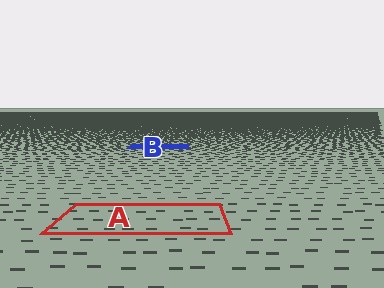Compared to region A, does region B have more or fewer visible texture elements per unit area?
Region B has more texture elements per unit area — they are packed more densely because it is farther away.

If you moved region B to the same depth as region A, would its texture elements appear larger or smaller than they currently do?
They would appear larger. At a closer depth, the same texture elements are projected at a bigger on-screen size.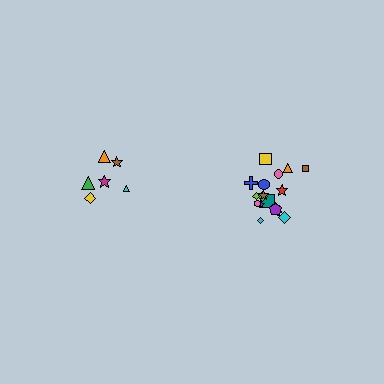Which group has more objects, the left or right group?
The right group.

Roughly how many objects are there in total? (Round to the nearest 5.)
Roughly 25 objects in total.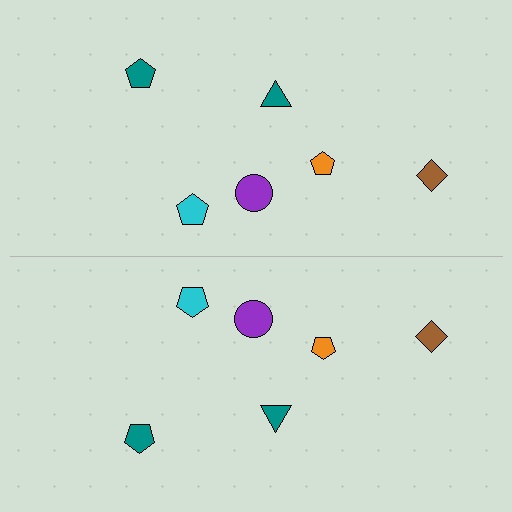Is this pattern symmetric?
Yes, this pattern has bilateral (reflection) symmetry.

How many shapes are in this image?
There are 12 shapes in this image.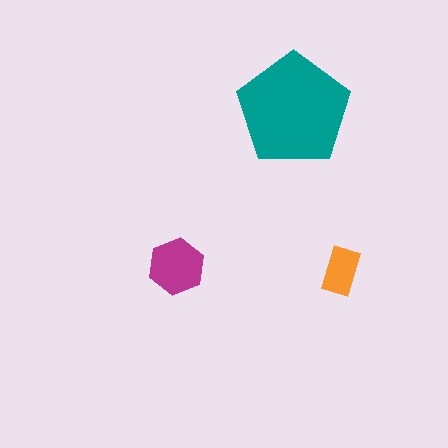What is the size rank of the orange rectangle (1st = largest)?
3rd.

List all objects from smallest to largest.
The orange rectangle, the magenta hexagon, the teal pentagon.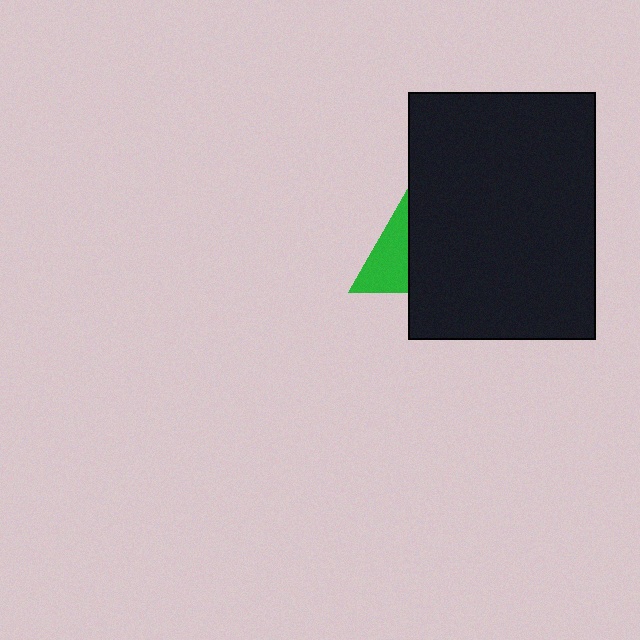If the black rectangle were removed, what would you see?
You would see the complete green triangle.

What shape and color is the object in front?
The object in front is a black rectangle.